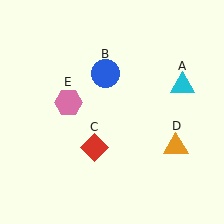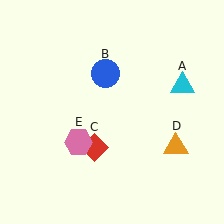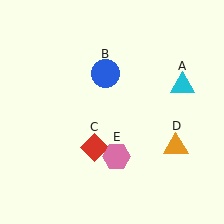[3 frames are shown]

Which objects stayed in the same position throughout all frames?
Cyan triangle (object A) and blue circle (object B) and red diamond (object C) and orange triangle (object D) remained stationary.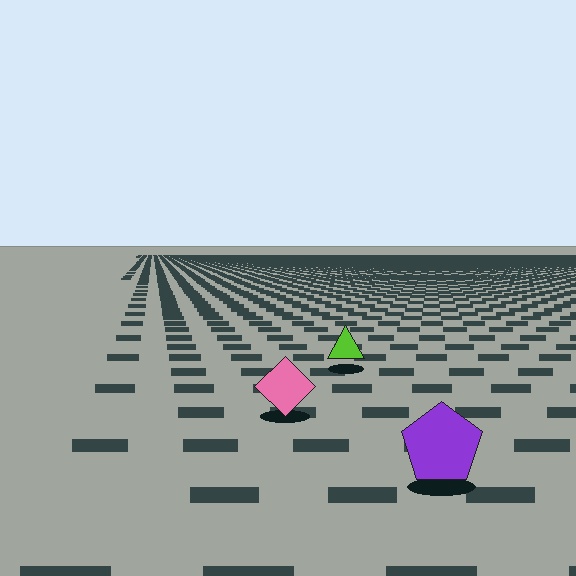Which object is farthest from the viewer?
The lime triangle is farthest from the viewer. It appears smaller and the ground texture around it is denser.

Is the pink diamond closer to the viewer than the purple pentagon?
No. The purple pentagon is closer — you can tell from the texture gradient: the ground texture is coarser near it.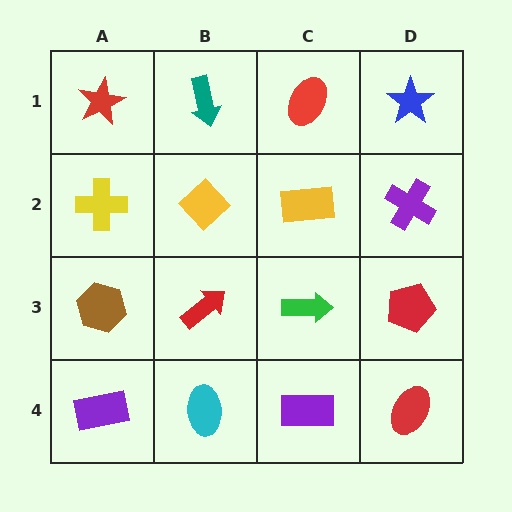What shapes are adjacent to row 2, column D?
A blue star (row 1, column D), a red pentagon (row 3, column D), a yellow rectangle (row 2, column C).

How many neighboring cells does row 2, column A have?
3.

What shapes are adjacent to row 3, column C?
A yellow rectangle (row 2, column C), a purple rectangle (row 4, column C), a red arrow (row 3, column B), a red pentagon (row 3, column D).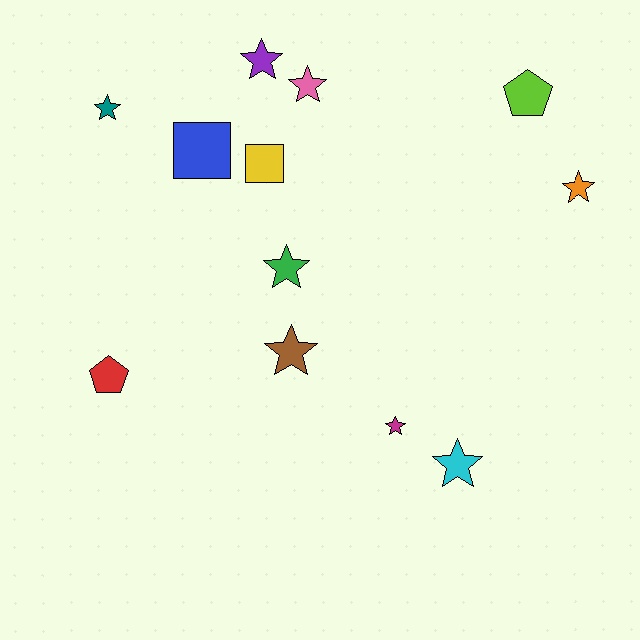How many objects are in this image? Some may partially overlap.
There are 12 objects.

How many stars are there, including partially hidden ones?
There are 8 stars.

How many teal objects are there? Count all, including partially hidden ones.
There is 1 teal object.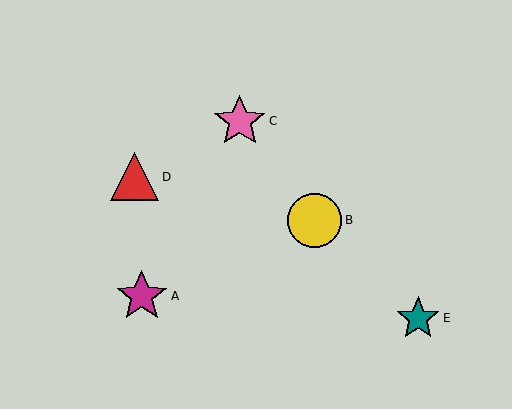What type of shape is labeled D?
Shape D is a red triangle.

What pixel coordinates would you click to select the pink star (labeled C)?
Click at (240, 121) to select the pink star C.